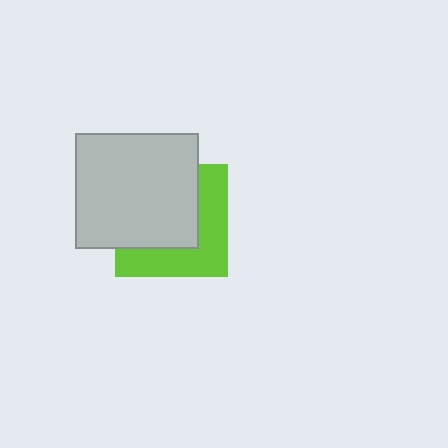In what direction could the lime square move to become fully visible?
The lime square could move toward the lower-right. That would shift it out from behind the light gray rectangle entirely.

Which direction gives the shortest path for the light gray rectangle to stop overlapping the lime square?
Moving toward the upper-left gives the shortest separation.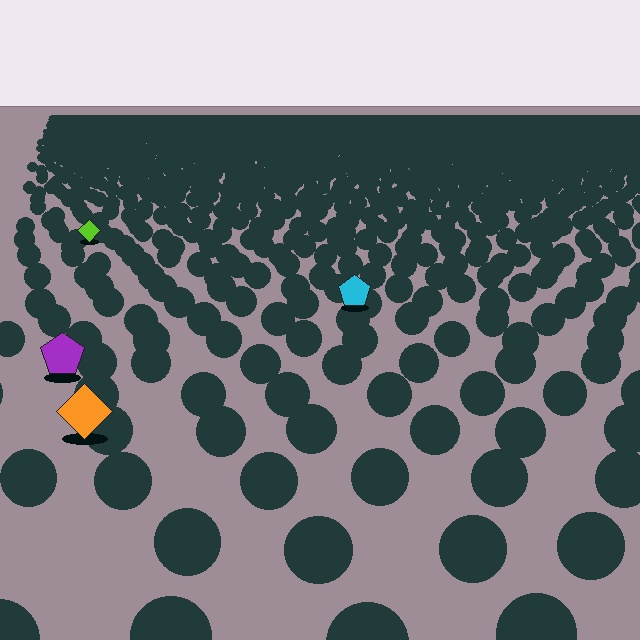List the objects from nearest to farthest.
From nearest to farthest: the orange diamond, the purple pentagon, the cyan pentagon, the lime diamond.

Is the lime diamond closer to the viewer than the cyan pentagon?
No. The cyan pentagon is closer — you can tell from the texture gradient: the ground texture is coarser near it.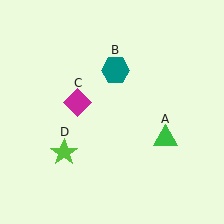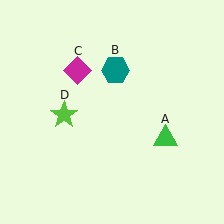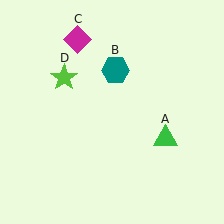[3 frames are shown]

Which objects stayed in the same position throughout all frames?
Green triangle (object A) and teal hexagon (object B) remained stationary.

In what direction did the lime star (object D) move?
The lime star (object D) moved up.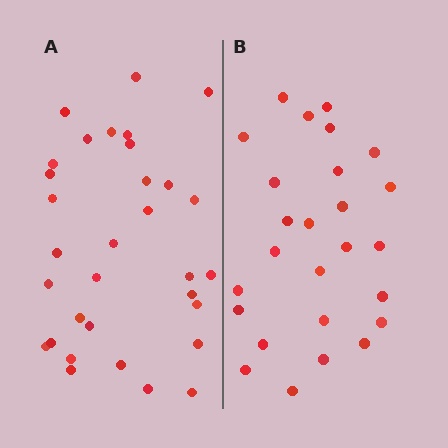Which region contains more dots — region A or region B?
Region A (the left region) has more dots.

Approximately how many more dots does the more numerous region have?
Region A has about 6 more dots than region B.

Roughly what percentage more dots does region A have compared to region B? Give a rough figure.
About 25% more.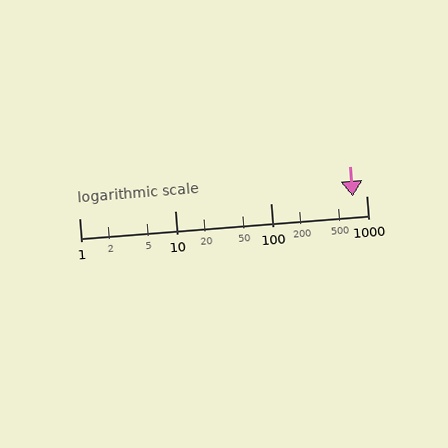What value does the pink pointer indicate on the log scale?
The pointer indicates approximately 720.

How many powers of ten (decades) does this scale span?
The scale spans 3 decades, from 1 to 1000.